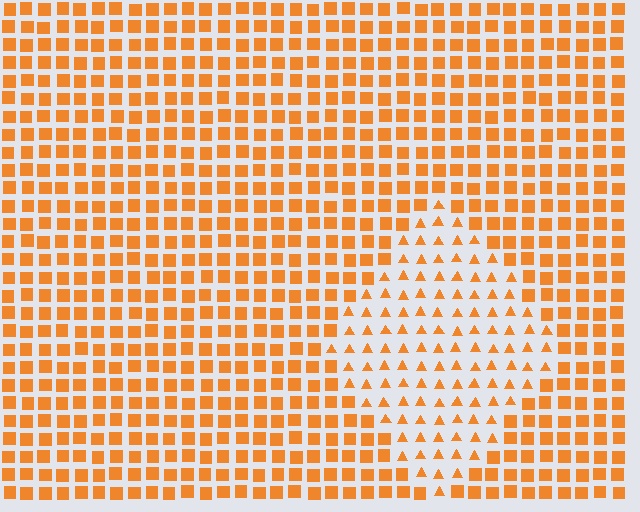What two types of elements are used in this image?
The image uses triangles inside the diamond region and squares outside it.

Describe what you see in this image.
The image is filled with small orange elements arranged in a uniform grid. A diamond-shaped region contains triangles, while the surrounding area contains squares. The boundary is defined purely by the change in element shape.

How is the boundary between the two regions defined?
The boundary is defined by a change in element shape: triangles inside vs. squares outside. All elements share the same color and spacing.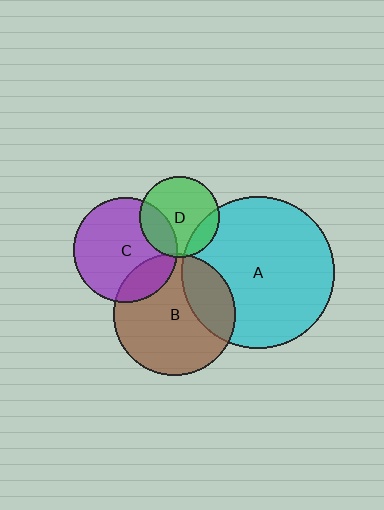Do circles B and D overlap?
Yes.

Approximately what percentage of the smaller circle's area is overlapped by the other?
Approximately 5%.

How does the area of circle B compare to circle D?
Approximately 2.3 times.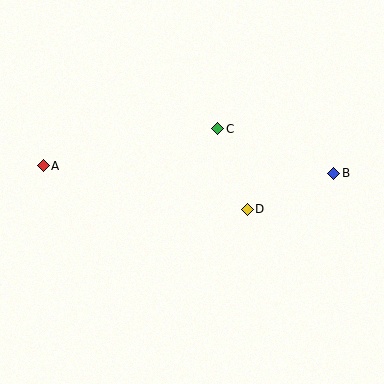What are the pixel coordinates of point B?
Point B is at (334, 173).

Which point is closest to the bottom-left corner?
Point A is closest to the bottom-left corner.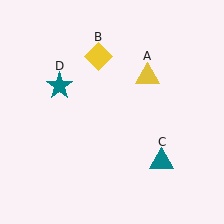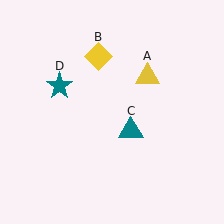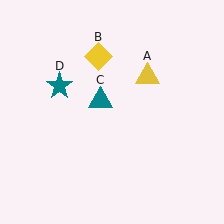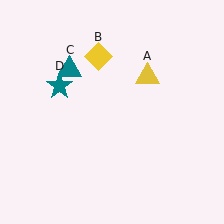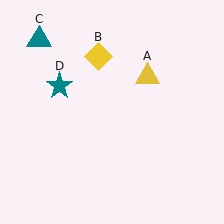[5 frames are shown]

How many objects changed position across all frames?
1 object changed position: teal triangle (object C).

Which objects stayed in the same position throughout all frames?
Yellow triangle (object A) and yellow diamond (object B) and teal star (object D) remained stationary.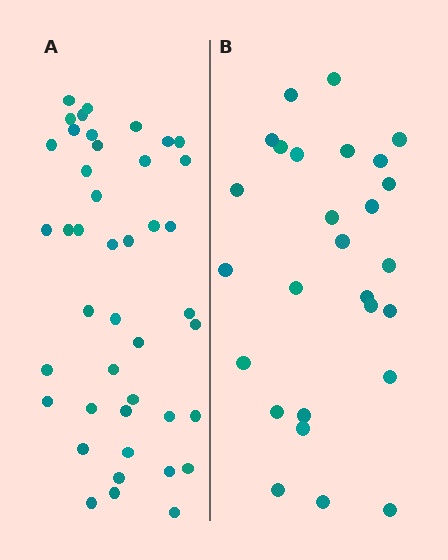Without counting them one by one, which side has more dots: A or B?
Region A (the left region) has more dots.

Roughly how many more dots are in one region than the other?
Region A has approximately 15 more dots than region B.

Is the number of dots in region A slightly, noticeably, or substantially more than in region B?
Region A has substantially more. The ratio is roughly 1.6 to 1.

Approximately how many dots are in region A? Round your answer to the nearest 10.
About 40 dots. (The exact count is 43, which rounds to 40.)